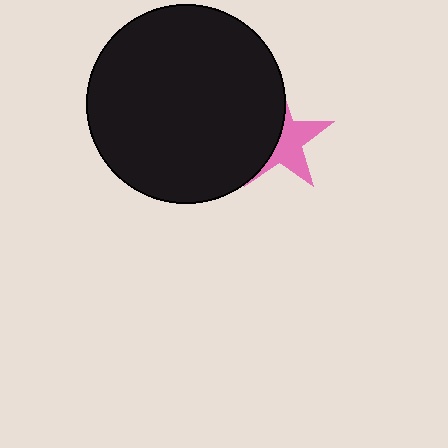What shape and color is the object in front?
The object in front is a black circle.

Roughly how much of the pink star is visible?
About half of it is visible (roughly 50%).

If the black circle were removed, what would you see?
You would see the complete pink star.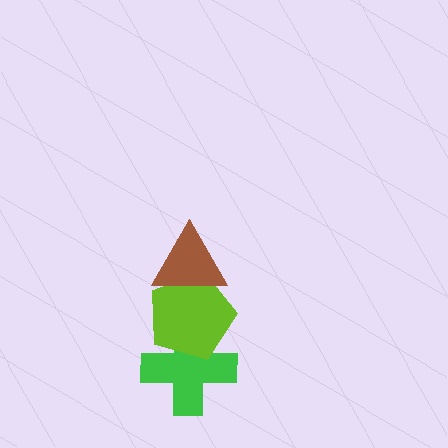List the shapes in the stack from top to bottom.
From top to bottom: the brown triangle, the lime pentagon, the green cross.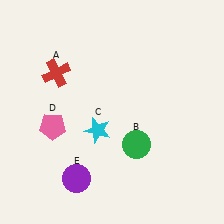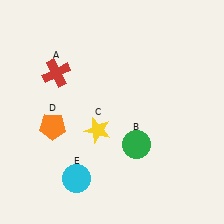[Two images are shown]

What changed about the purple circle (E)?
In Image 1, E is purple. In Image 2, it changed to cyan.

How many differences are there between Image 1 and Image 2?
There are 3 differences between the two images.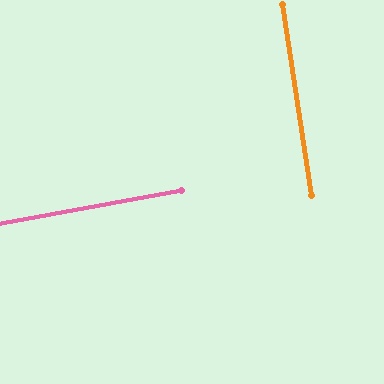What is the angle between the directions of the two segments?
Approximately 88 degrees.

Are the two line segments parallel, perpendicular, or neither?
Perpendicular — they meet at approximately 88°.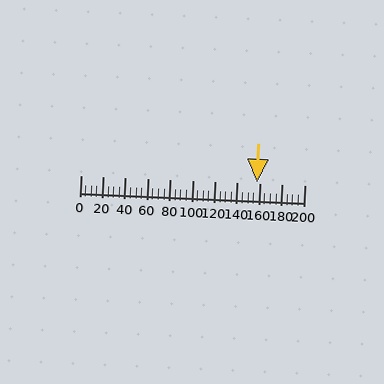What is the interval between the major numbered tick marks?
The major tick marks are spaced 20 units apart.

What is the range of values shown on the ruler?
The ruler shows values from 0 to 200.